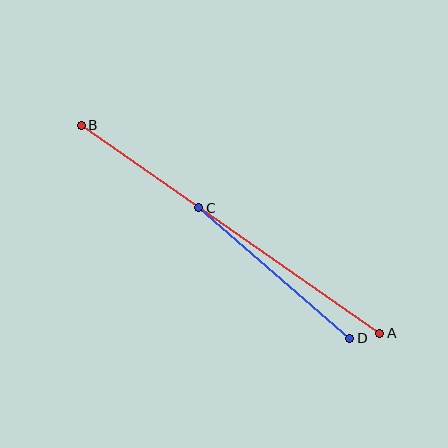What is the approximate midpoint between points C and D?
The midpoint is at approximately (274, 273) pixels.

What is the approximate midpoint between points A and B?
The midpoint is at approximately (230, 229) pixels.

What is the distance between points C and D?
The distance is approximately 199 pixels.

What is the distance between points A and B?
The distance is approximately 364 pixels.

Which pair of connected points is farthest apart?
Points A and B are farthest apart.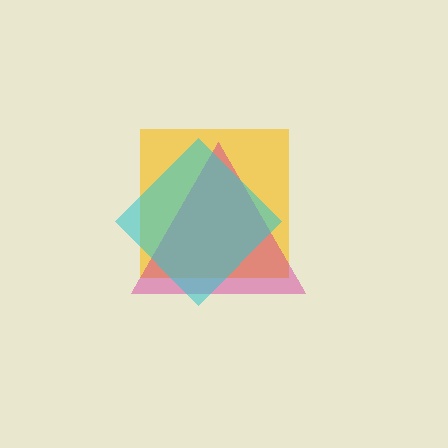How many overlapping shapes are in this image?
There are 3 overlapping shapes in the image.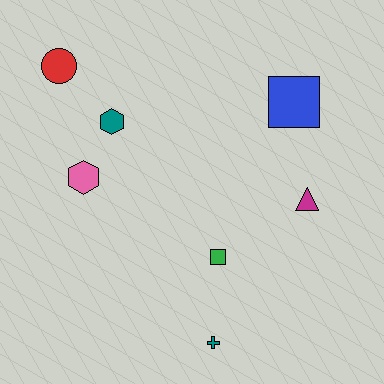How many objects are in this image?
There are 7 objects.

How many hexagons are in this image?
There are 2 hexagons.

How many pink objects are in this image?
There is 1 pink object.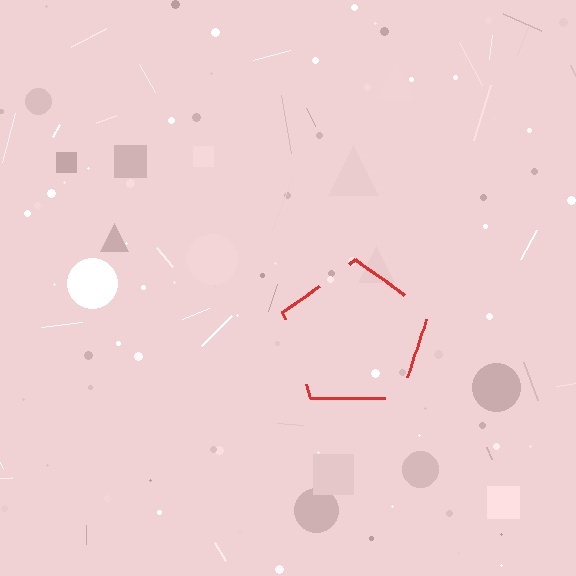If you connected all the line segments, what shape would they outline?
They would outline a pentagon.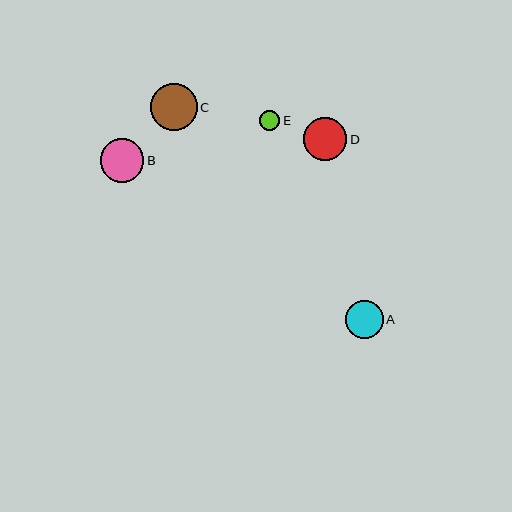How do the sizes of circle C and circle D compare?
Circle C and circle D are approximately the same size.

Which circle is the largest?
Circle C is the largest with a size of approximately 47 pixels.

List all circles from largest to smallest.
From largest to smallest: C, B, D, A, E.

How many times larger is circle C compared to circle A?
Circle C is approximately 1.2 times the size of circle A.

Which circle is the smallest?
Circle E is the smallest with a size of approximately 20 pixels.